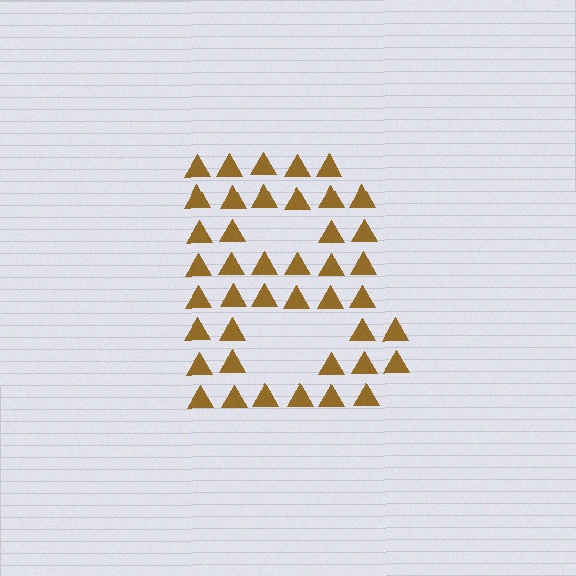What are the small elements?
The small elements are triangles.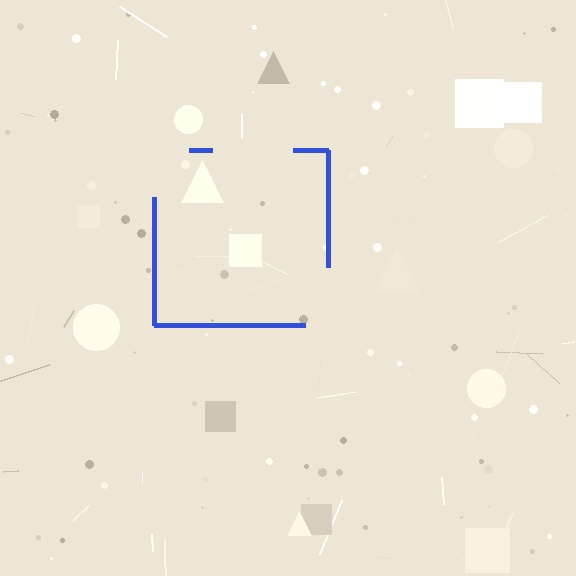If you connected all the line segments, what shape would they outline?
They would outline a square.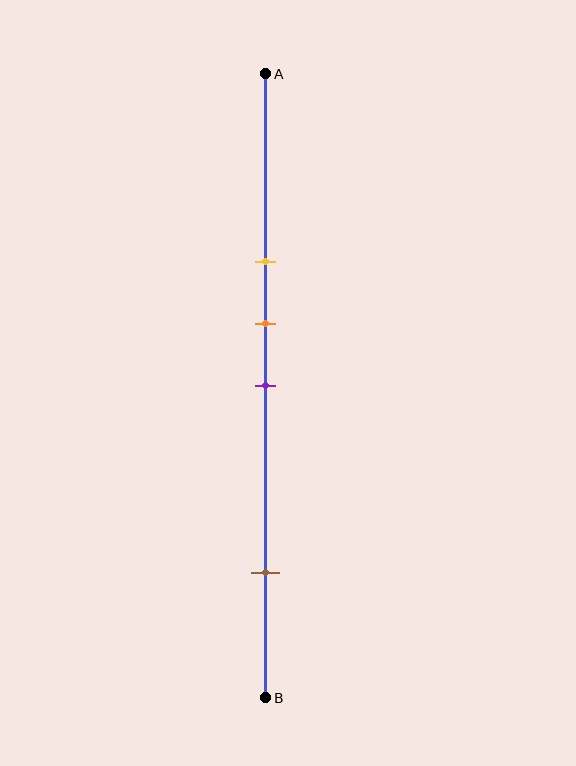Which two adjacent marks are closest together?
The orange and purple marks are the closest adjacent pair.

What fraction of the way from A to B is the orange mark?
The orange mark is approximately 40% (0.4) of the way from A to B.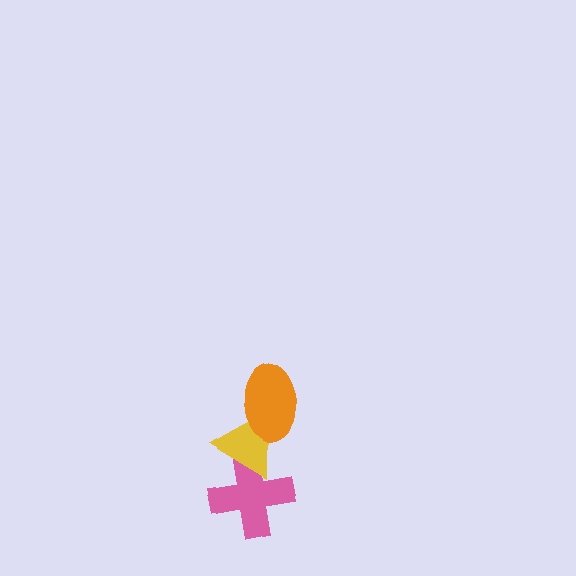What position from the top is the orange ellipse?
The orange ellipse is 1st from the top.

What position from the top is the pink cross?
The pink cross is 3rd from the top.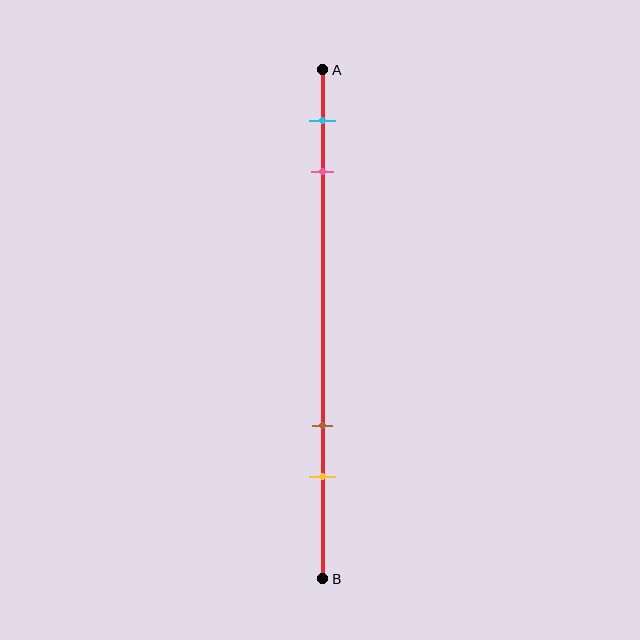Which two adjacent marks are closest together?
The cyan and pink marks are the closest adjacent pair.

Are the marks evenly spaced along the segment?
No, the marks are not evenly spaced.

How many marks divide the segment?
There are 4 marks dividing the segment.